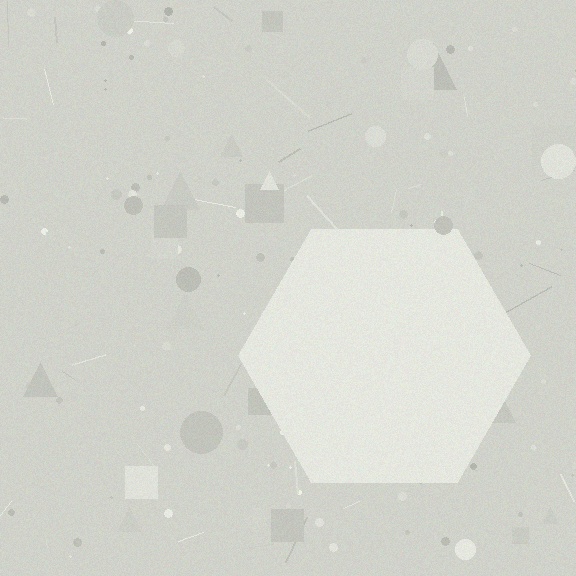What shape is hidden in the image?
A hexagon is hidden in the image.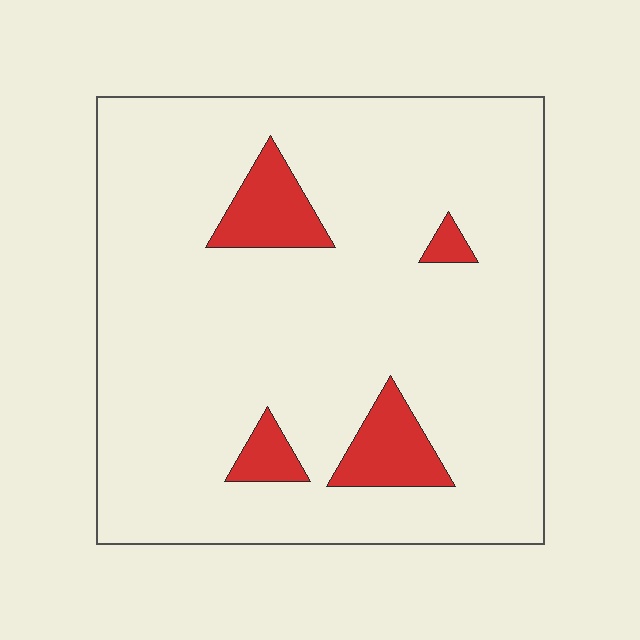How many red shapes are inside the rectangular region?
4.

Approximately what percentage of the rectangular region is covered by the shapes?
Approximately 10%.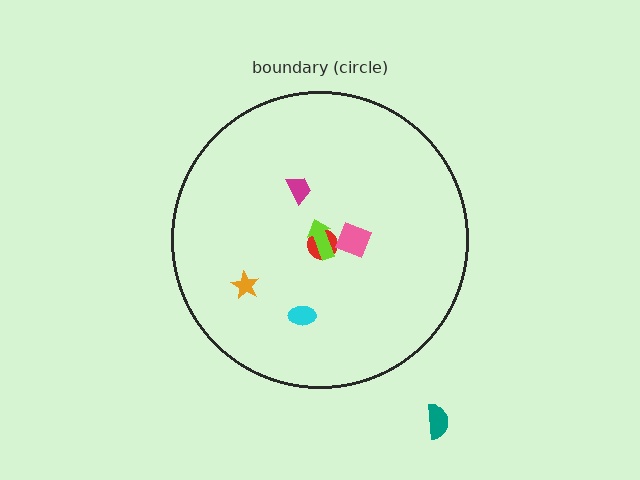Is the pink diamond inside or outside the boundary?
Inside.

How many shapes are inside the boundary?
6 inside, 1 outside.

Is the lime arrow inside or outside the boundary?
Inside.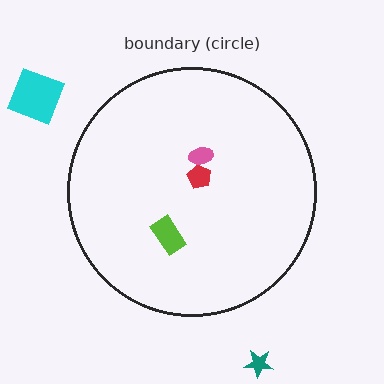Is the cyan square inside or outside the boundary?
Outside.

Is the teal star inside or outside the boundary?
Outside.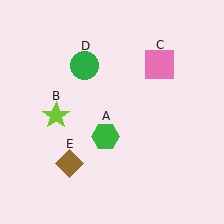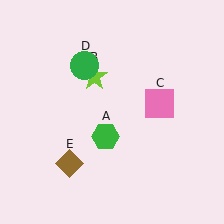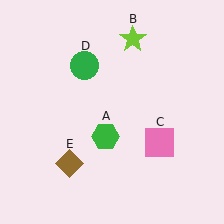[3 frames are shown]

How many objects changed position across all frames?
2 objects changed position: lime star (object B), pink square (object C).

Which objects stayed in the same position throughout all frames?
Green hexagon (object A) and green circle (object D) and brown diamond (object E) remained stationary.